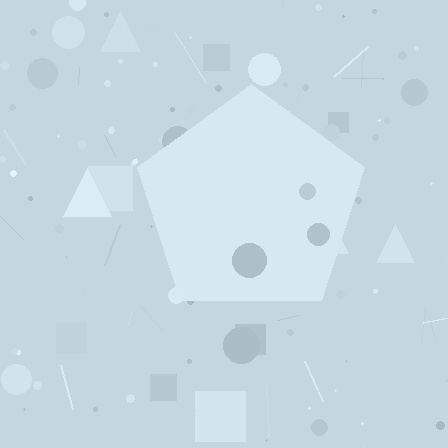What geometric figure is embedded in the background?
A pentagon is embedded in the background.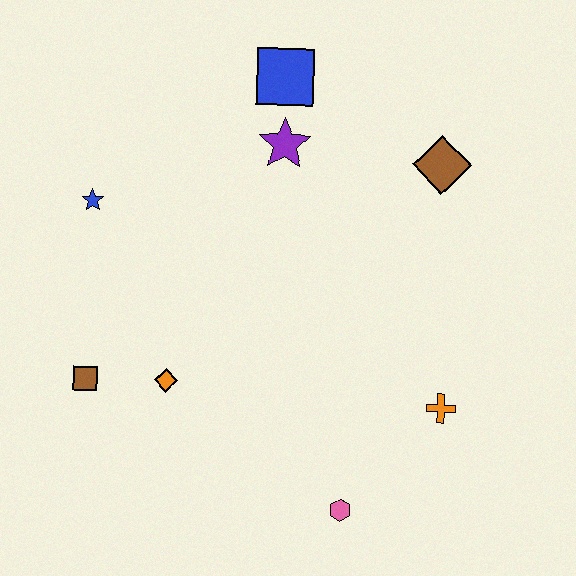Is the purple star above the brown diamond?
Yes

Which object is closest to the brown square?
The orange diamond is closest to the brown square.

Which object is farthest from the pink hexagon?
The blue square is farthest from the pink hexagon.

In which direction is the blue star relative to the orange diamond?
The blue star is above the orange diamond.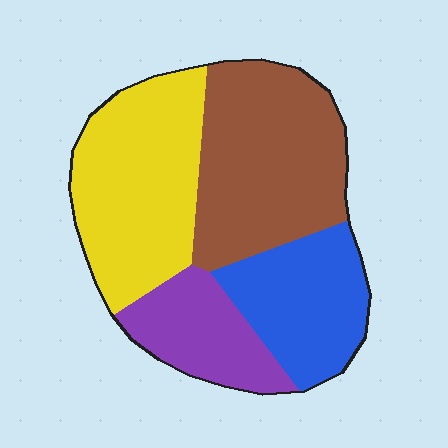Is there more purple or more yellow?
Yellow.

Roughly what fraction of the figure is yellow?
Yellow takes up about one third (1/3) of the figure.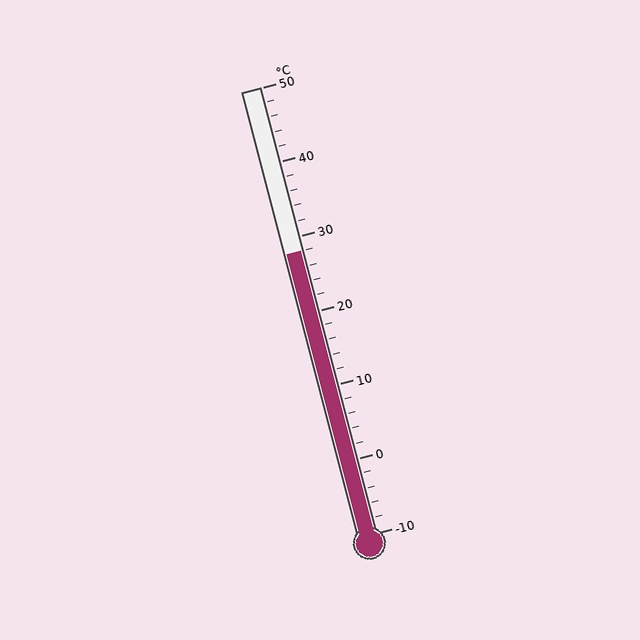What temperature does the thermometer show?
The thermometer shows approximately 28°C.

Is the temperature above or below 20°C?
The temperature is above 20°C.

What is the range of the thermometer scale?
The thermometer scale ranges from -10°C to 50°C.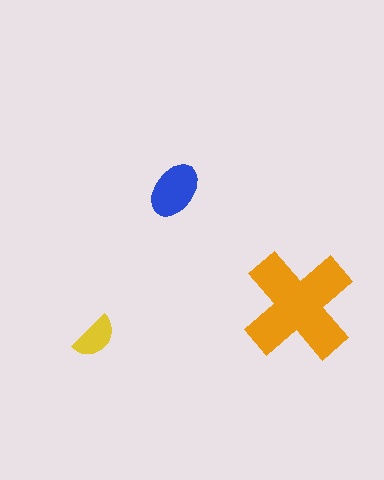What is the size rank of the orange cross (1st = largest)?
1st.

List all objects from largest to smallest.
The orange cross, the blue ellipse, the yellow semicircle.